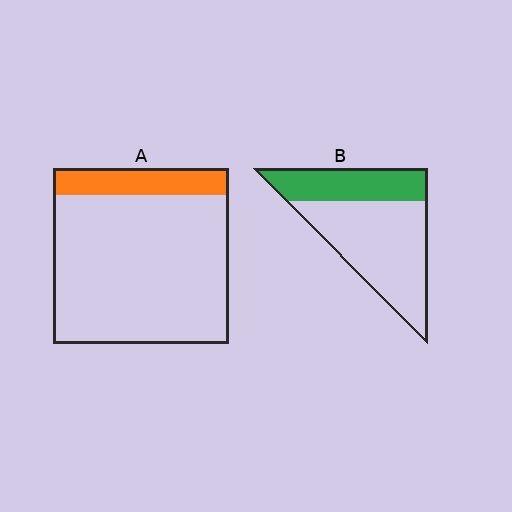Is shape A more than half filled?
No.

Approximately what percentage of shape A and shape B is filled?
A is approximately 15% and B is approximately 35%.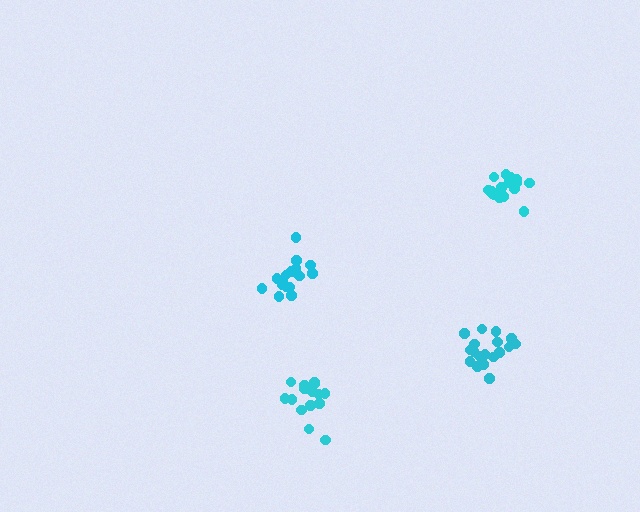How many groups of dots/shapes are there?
There are 4 groups.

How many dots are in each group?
Group 1: 19 dots, Group 2: 16 dots, Group 3: 15 dots, Group 4: 16 dots (66 total).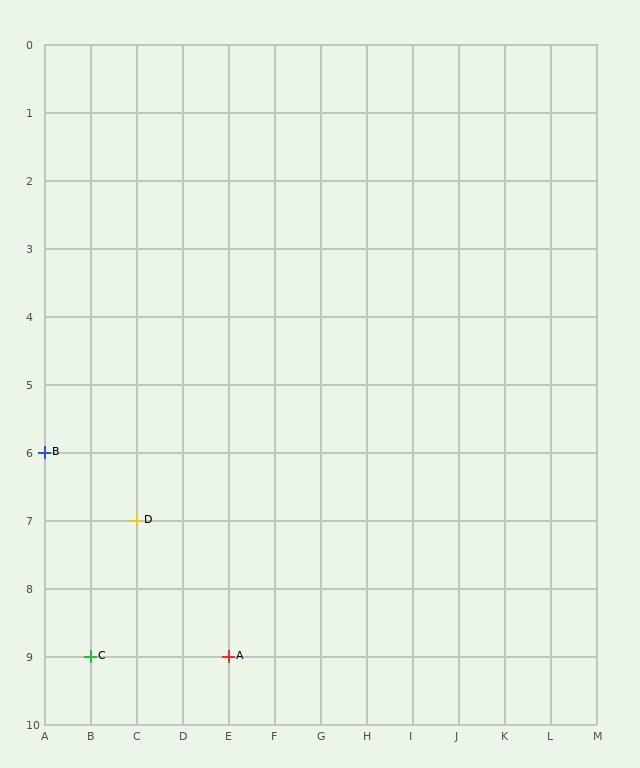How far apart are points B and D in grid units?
Points B and D are 2 columns and 1 row apart (about 2.2 grid units diagonally).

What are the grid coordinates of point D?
Point D is at grid coordinates (C, 7).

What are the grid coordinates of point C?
Point C is at grid coordinates (B, 9).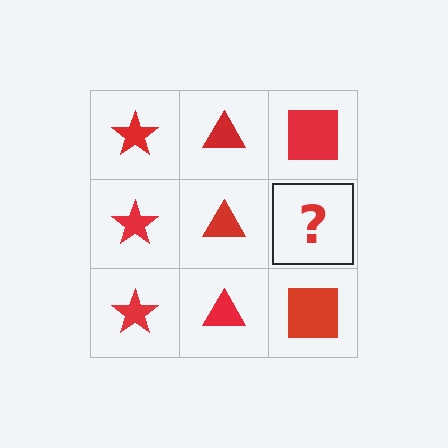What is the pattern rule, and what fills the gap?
The rule is that each column has a consistent shape. The gap should be filled with a red square.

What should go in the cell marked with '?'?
The missing cell should contain a red square.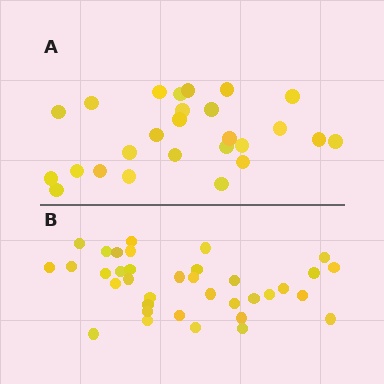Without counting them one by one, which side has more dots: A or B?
Region B (the bottom region) has more dots.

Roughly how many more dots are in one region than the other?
Region B has roughly 10 or so more dots than region A.